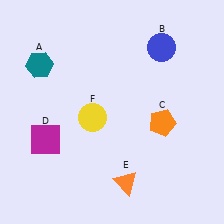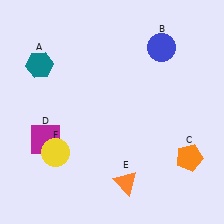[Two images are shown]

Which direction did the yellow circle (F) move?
The yellow circle (F) moved left.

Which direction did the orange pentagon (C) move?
The orange pentagon (C) moved down.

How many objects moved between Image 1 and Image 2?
2 objects moved between the two images.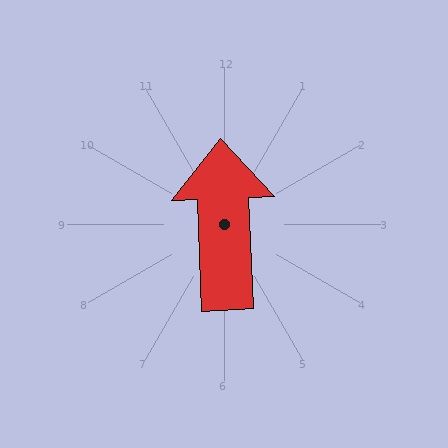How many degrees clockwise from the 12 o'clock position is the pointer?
Approximately 358 degrees.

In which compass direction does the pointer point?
North.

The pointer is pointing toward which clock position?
Roughly 12 o'clock.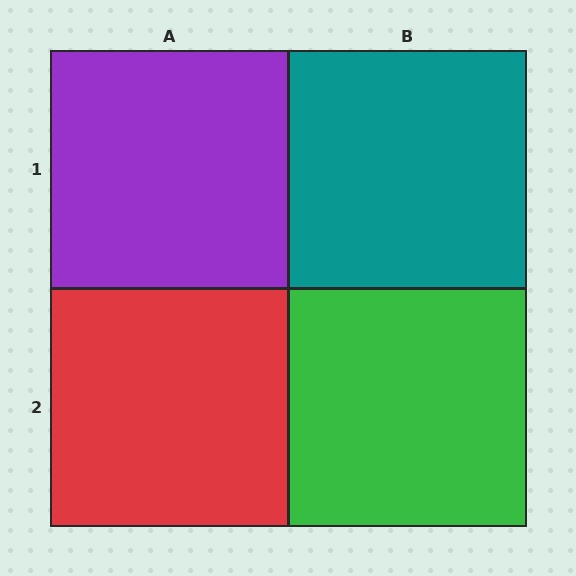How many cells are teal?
1 cell is teal.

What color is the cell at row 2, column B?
Green.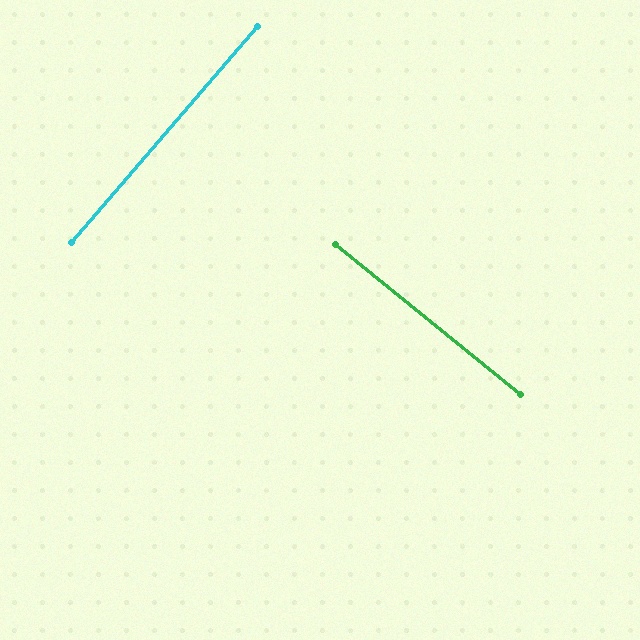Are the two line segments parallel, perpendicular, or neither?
Perpendicular — they meet at approximately 88°.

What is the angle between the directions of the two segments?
Approximately 88 degrees.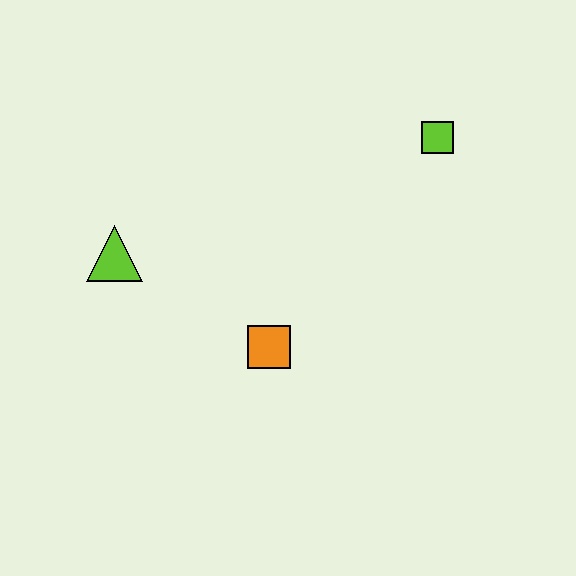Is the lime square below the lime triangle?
No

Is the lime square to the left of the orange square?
No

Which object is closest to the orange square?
The lime triangle is closest to the orange square.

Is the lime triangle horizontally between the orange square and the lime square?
No